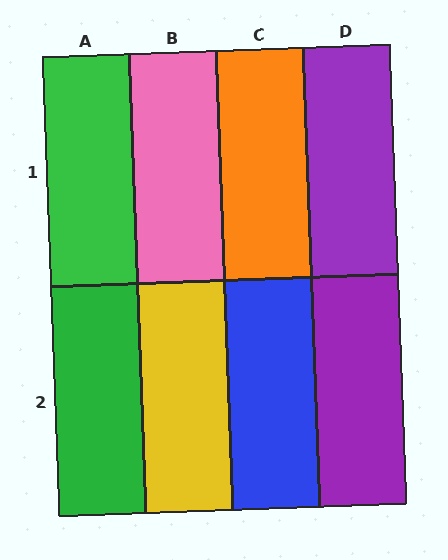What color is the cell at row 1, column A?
Green.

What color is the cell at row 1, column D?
Purple.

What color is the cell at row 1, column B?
Pink.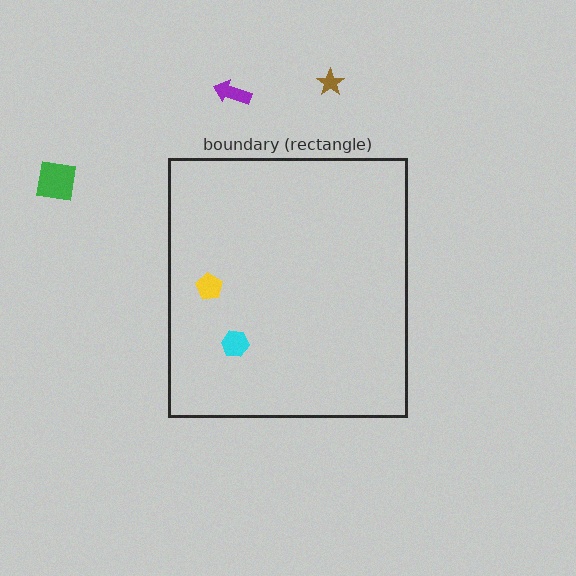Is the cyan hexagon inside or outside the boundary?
Inside.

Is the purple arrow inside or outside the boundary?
Outside.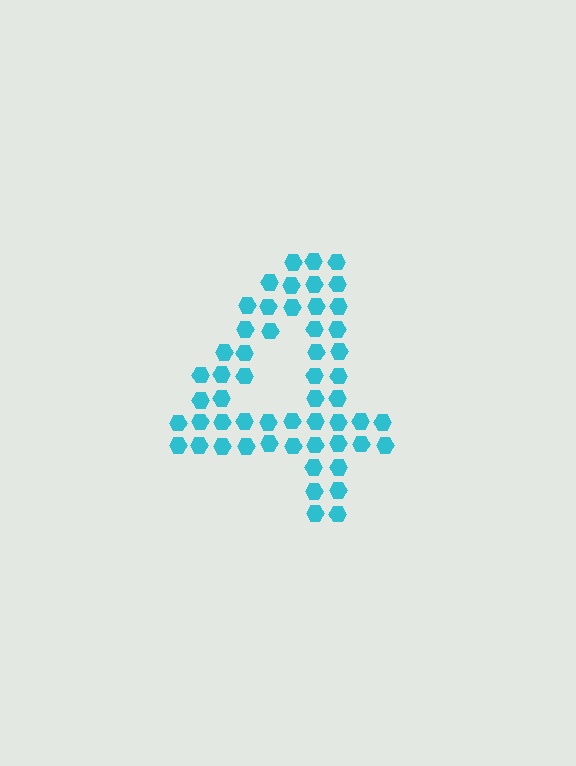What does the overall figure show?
The overall figure shows the digit 4.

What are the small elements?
The small elements are hexagons.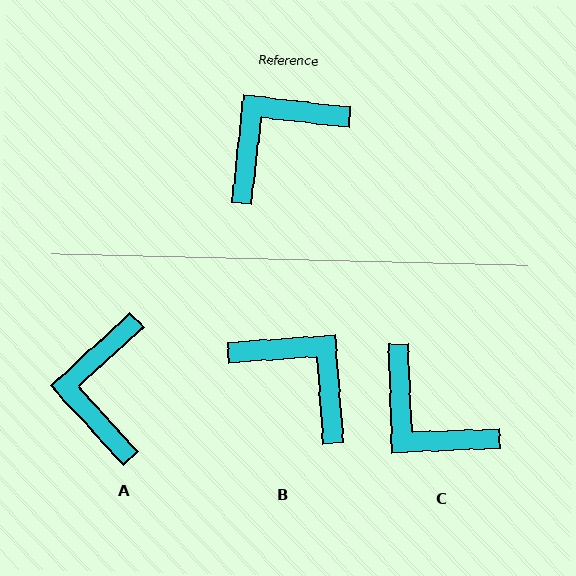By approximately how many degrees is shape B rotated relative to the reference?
Approximately 79 degrees clockwise.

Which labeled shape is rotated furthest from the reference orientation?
C, about 99 degrees away.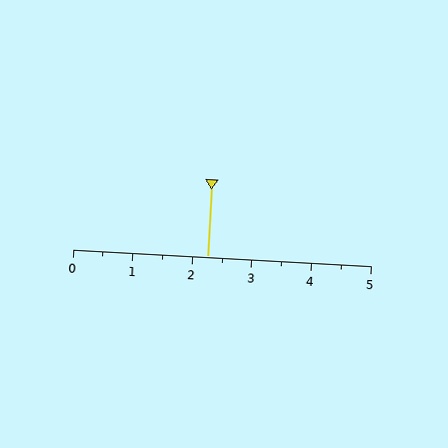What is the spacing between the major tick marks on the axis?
The major ticks are spaced 1 apart.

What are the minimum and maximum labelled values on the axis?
The axis runs from 0 to 5.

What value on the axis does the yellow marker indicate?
The marker indicates approximately 2.2.